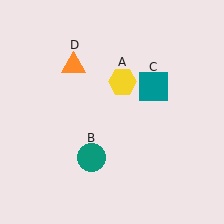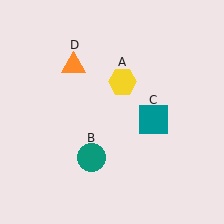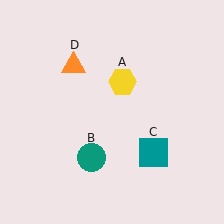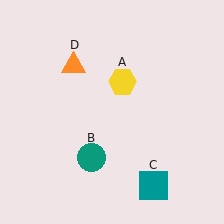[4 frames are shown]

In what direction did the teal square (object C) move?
The teal square (object C) moved down.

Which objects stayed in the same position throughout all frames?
Yellow hexagon (object A) and teal circle (object B) and orange triangle (object D) remained stationary.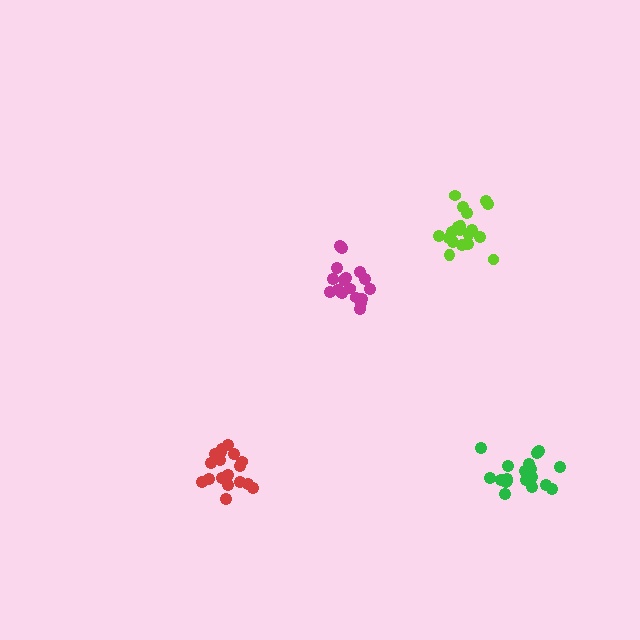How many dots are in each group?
Group 1: 18 dots, Group 2: 19 dots, Group 3: 19 dots, Group 4: 18 dots (74 total).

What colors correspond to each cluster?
The clusters are colored: magenta, lime, green, red.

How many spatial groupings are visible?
There are 4 spatial groupings.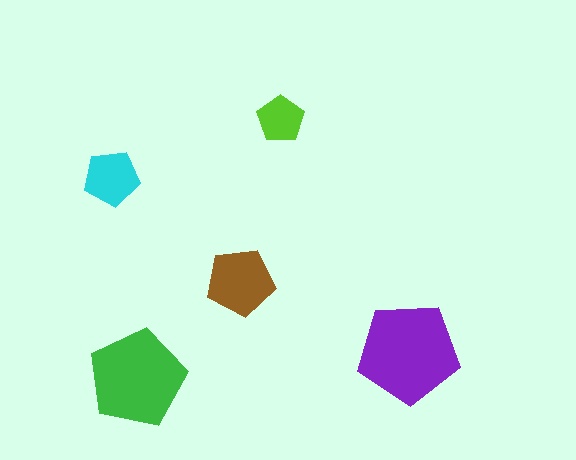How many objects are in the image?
There are 5 objects in the image.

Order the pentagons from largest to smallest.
the purple one, the green one, the brown one, the cyan one, the lime one.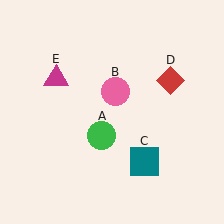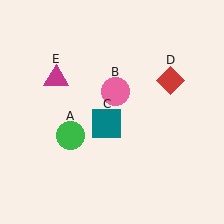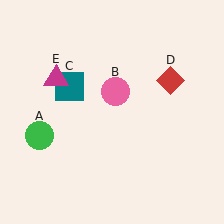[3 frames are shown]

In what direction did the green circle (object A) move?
The green circle (object A) moved left.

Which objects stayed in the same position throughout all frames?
Pink circle (object B) and red diamond (object D) and magenta triangle (object E) remained stationary.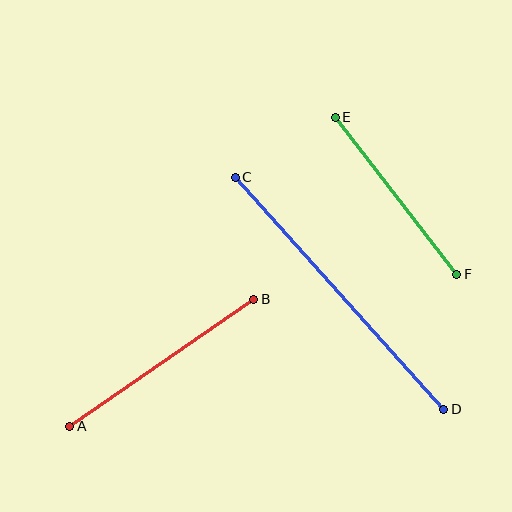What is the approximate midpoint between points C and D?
The midpoint is at approximately (340, 293) pixels.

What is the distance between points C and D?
The distance is approximately 312 pixels.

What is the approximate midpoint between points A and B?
The midpoint is at approximately (162, 363) pixels.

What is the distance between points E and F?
The distance is approximately 199 pixels.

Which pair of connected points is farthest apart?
Points C and D are farthest apart.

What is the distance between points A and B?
The distance is approximately 224 pixels.